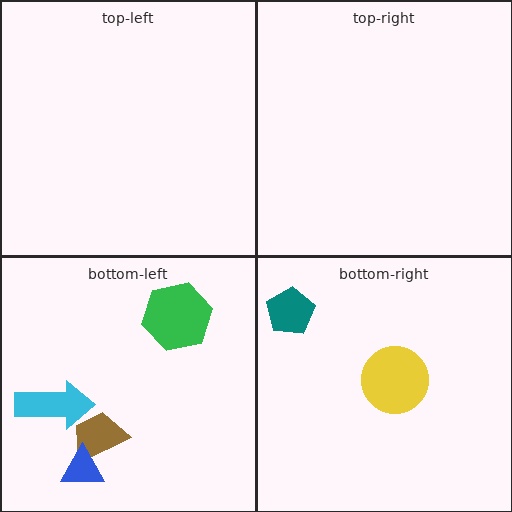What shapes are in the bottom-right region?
The yellow circle, the teal pentagon.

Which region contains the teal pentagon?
The bottom-right region.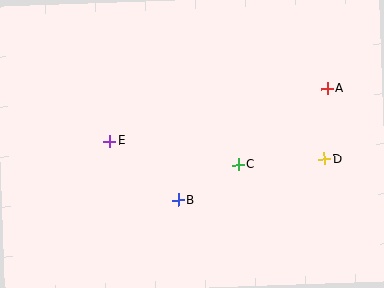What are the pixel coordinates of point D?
Point D is at (324, 159).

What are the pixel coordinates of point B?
Point B is at (178, 200).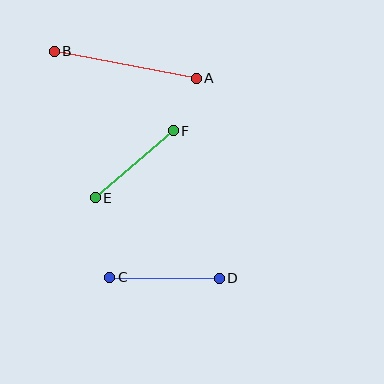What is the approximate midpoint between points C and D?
The midpoint is at approximately (164, 278) pixels.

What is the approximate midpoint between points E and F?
The midpoint is at approximately (134, 164) pixels.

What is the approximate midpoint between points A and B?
The midpoint is at approximately (125, 65) pixels.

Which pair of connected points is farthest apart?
Points A and B are farthest apart.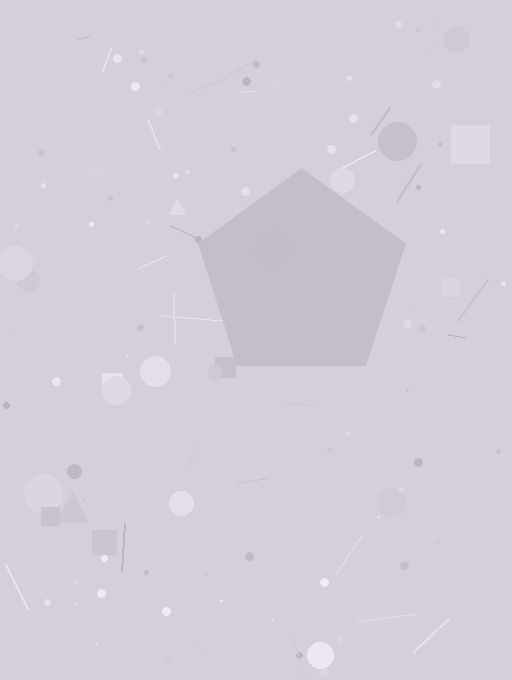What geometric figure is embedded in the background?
A pentagon is embedded in the background.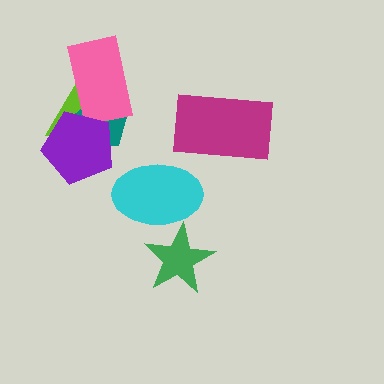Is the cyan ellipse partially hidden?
Yes, it is partially covered by another shape.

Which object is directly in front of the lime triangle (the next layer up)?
The teal pentagon is directly in front of the lime triangle.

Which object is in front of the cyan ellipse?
The green star is in front of the cyan ellipse.